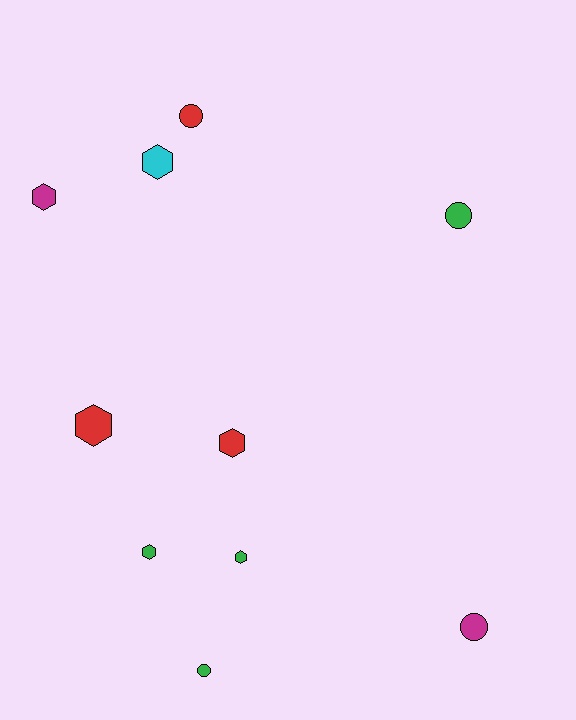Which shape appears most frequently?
Hexagon, with 6 objects.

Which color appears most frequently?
Green, with 4 objects.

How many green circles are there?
There are 2 green circles.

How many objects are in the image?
There are 10 objects.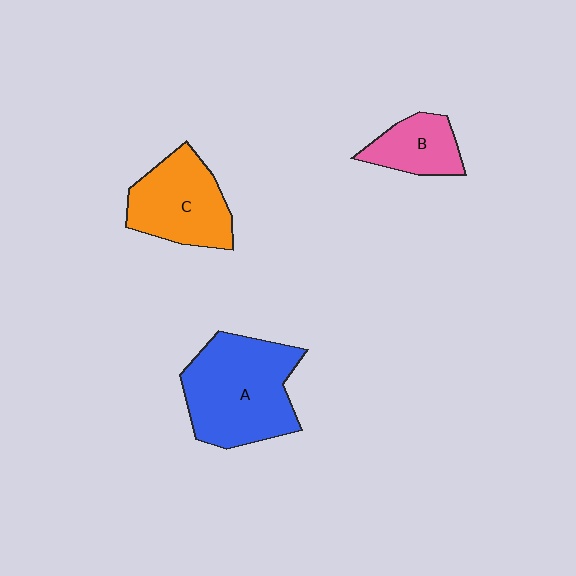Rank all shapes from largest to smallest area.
From largest to smallest: A (blue), C (orange), B (pink).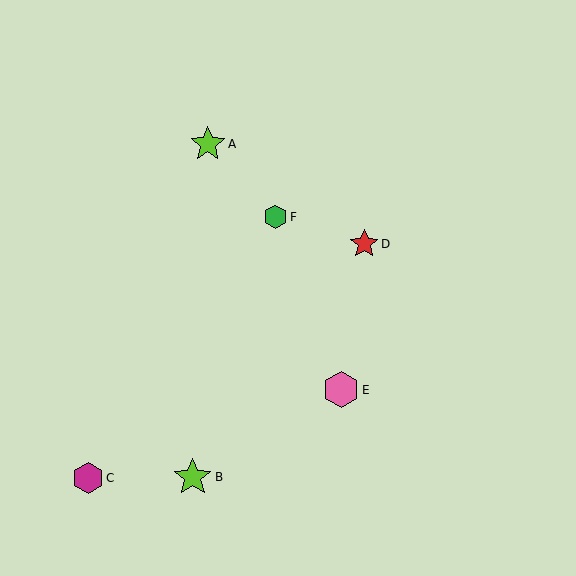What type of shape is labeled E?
Shape E is a pink hexagon.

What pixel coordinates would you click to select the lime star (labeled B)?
Click at (193, 477) to select the lime star B.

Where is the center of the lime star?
The center of the lime star is at (208, 144).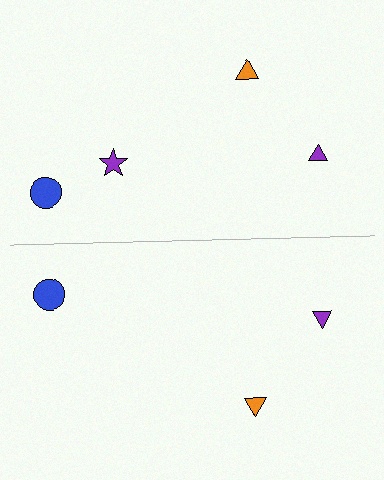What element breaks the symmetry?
A purple star is missing from the bottom side.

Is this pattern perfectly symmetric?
No, the pattern is not perfectly symmetric. A purple star is missing from the bottom side.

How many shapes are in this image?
There are 7 shapes in this image.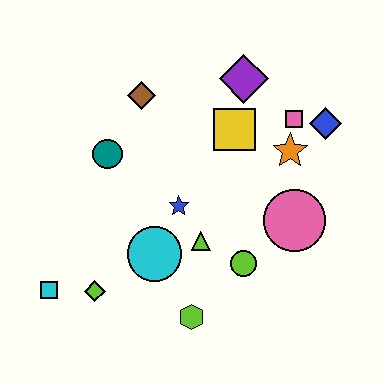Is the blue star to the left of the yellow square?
Yes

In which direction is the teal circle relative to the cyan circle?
The teal circle is above the cyan circle.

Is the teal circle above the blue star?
Yes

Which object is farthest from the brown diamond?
The lime hexagon is farthest from the brown diamond.